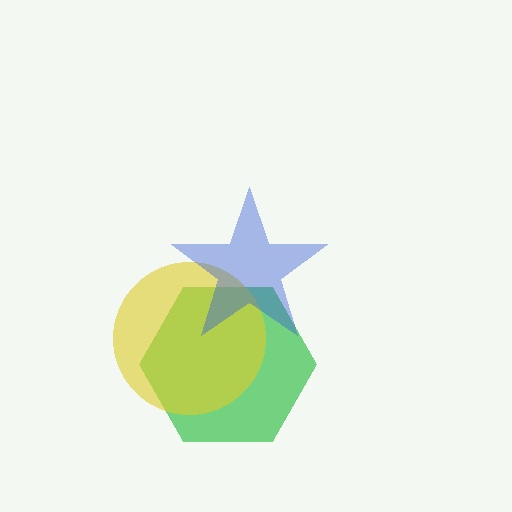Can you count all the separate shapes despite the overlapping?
Yes, there are 3 separate shapes.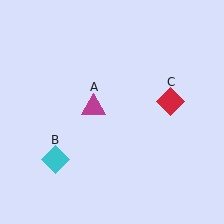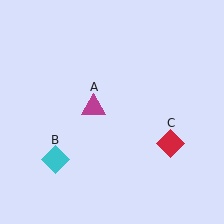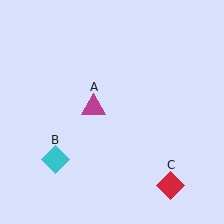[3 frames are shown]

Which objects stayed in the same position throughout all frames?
Magenta triangle (object A) and cyan diamond (object B) remained stationary.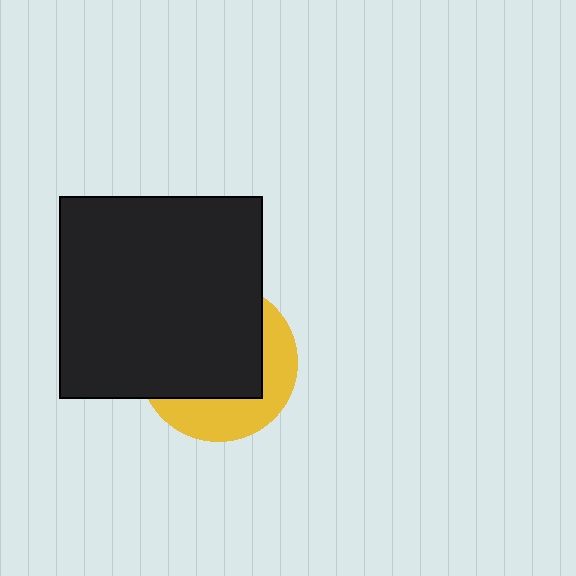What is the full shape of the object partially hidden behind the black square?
The partially hidden object is a yellow circle.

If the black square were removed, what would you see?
You would see the complete yellow circle.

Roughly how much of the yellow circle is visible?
A small part of it is visible (roughly 35%).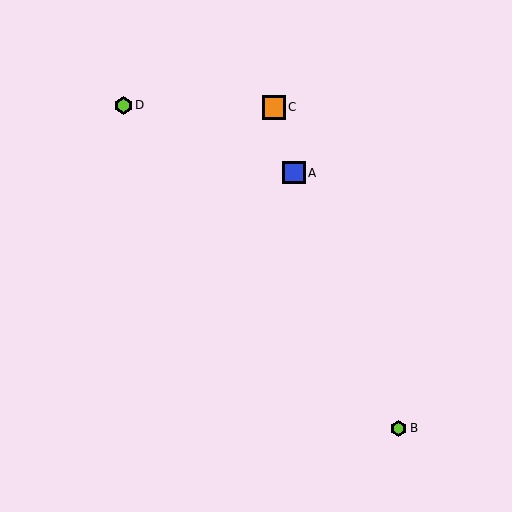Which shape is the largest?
The orange square (labeled C) is the largest.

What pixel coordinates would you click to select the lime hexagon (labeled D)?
Click at (124, 105) to select the lime hexagon D.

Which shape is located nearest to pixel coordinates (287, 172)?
The blue square (labeled A) at (294, 173) is nearest to that location.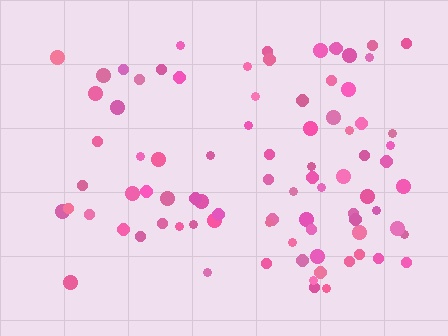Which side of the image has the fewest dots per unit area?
The left.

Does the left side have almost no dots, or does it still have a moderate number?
Still a moderate number, just noticeably fewer than the right.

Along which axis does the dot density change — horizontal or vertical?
Horizontal.